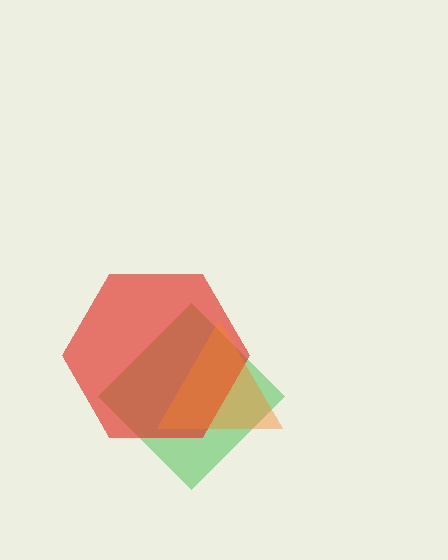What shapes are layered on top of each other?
The layered shapes are: a green diamond, a red hexagon, an orange triangle.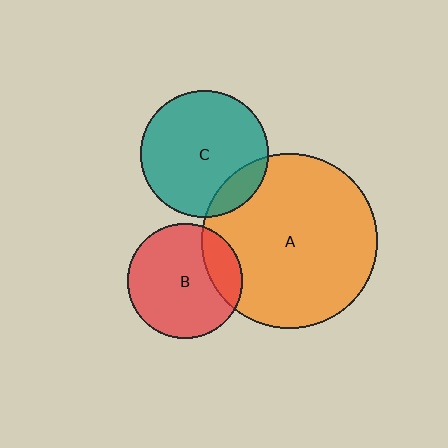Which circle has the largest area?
Circle A (orange).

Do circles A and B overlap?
Yes.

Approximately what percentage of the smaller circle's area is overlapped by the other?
Approximately 20%.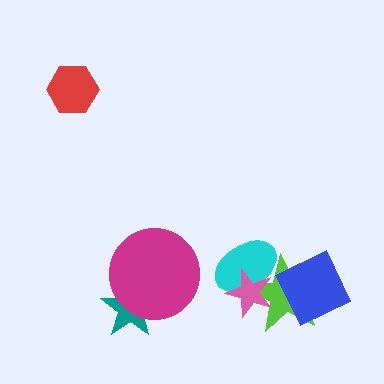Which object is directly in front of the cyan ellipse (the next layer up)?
The lime star is directly in front of the cyan ellipse.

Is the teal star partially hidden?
Yes, it is partially covered by another shape.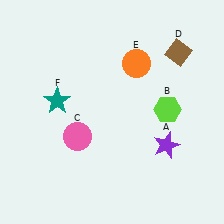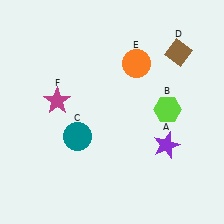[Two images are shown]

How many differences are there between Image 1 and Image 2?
There are 2 differences between the two images.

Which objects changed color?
C changed from pink to teal. F changed from teal to magenta.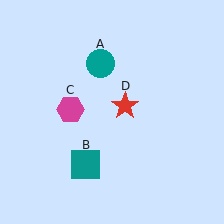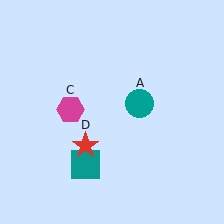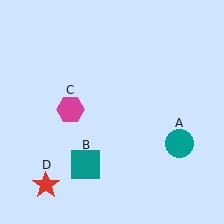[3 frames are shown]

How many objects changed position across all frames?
2 objects changed position: teal circle (object A), red star (object D).